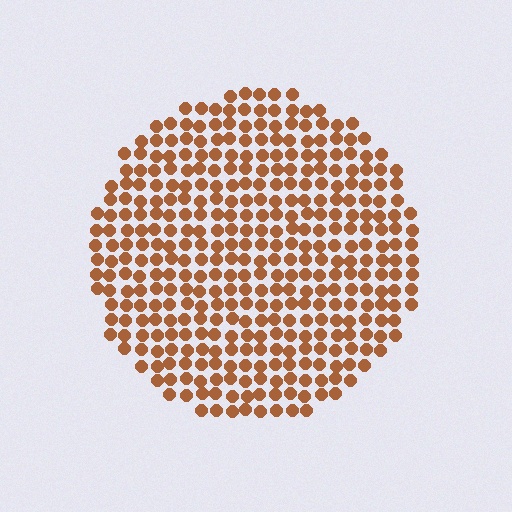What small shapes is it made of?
It is made of small circles.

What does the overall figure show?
The overall figure shows a circle.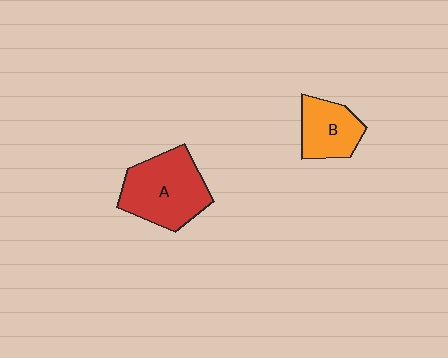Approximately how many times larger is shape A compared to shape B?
Approximately 1.6 times.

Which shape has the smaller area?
Shape B (orange).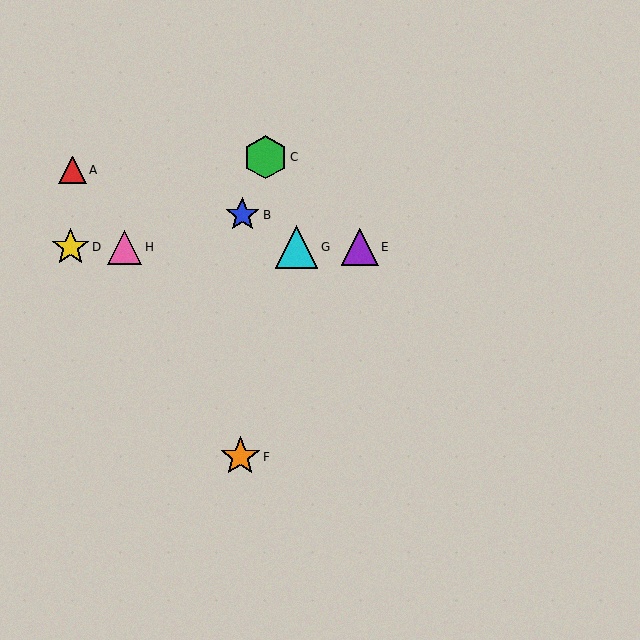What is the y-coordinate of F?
Object F is at y≈457.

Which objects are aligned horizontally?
Objects D, E, G, H are aligned horizontally.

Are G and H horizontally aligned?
Yes, both are at y≈247.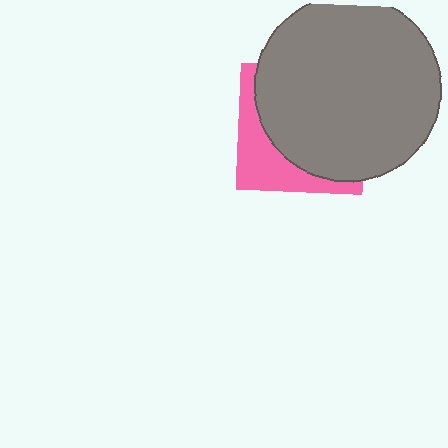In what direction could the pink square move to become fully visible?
The pink square could move toward the lower-left. That would shift it out from behind the gray circle entirely.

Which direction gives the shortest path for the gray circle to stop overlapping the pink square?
Moving toward the upper-right gives the shortest separation.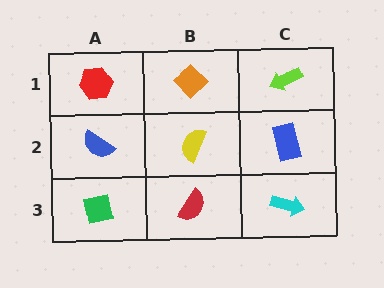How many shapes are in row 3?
3 shapes.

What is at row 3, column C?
A cyan arrow.